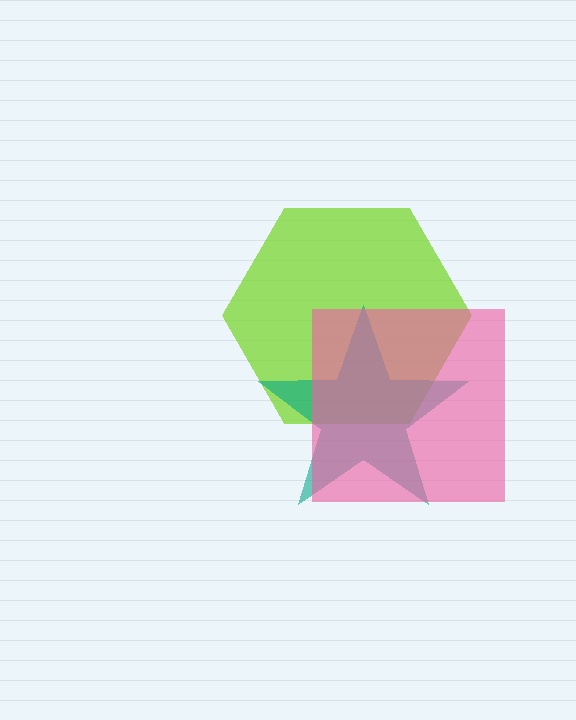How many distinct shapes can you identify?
There are 3 distinct shapes: a lime hexagon, a teal star, a pink square.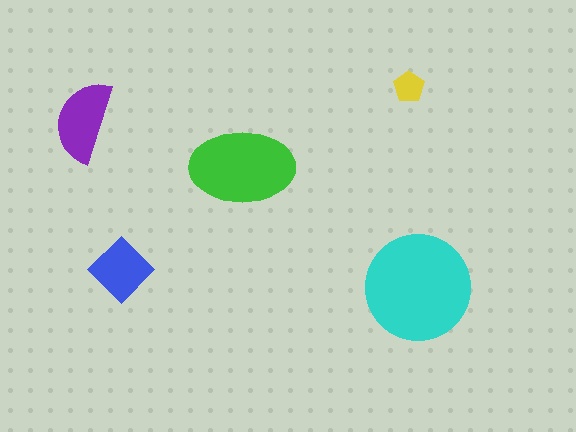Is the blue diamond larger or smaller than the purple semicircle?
Smaller.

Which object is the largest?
The cyan circle.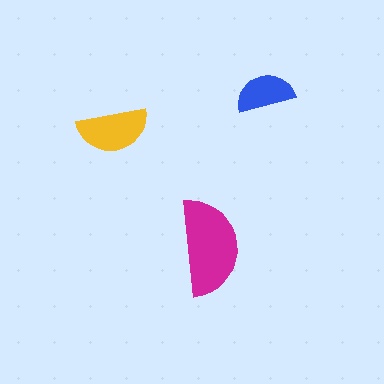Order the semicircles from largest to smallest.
the magenta one, the yellow one, the blue one.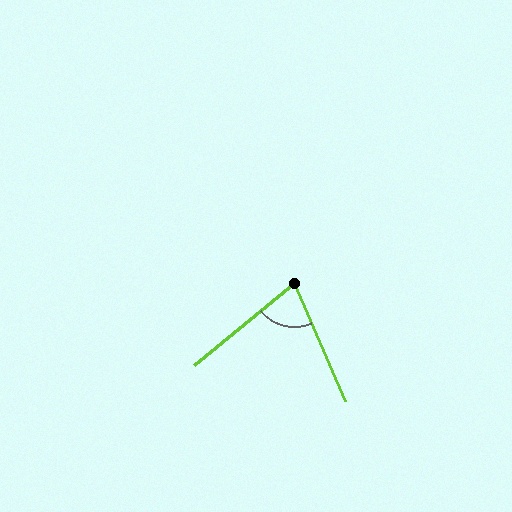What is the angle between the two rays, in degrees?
Approximately 74 degrees.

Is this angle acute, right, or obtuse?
It is acute.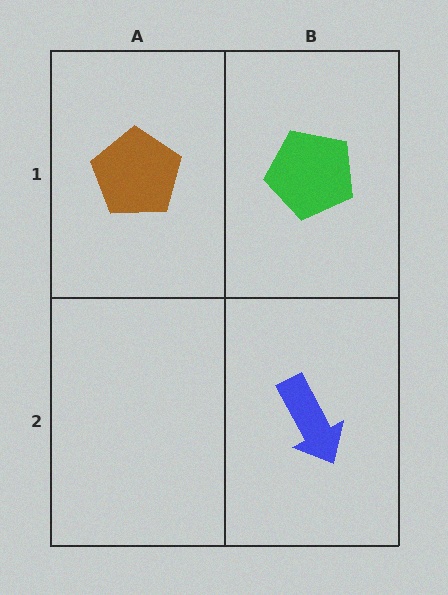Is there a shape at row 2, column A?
No, that cell is empty.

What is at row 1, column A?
A brown pentagon.